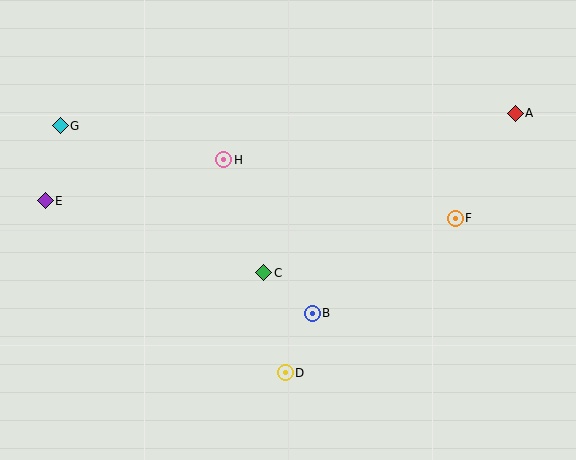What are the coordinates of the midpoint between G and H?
The midpoint between G and H is at (142, 143).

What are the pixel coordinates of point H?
Point H is at (224, 160).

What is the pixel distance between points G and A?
The distance between G and A is 455 pixels.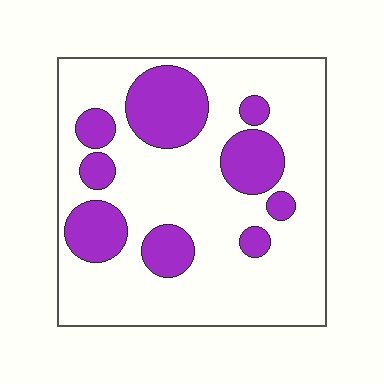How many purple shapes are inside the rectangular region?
9.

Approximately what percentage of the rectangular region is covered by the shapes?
Approximately 25%.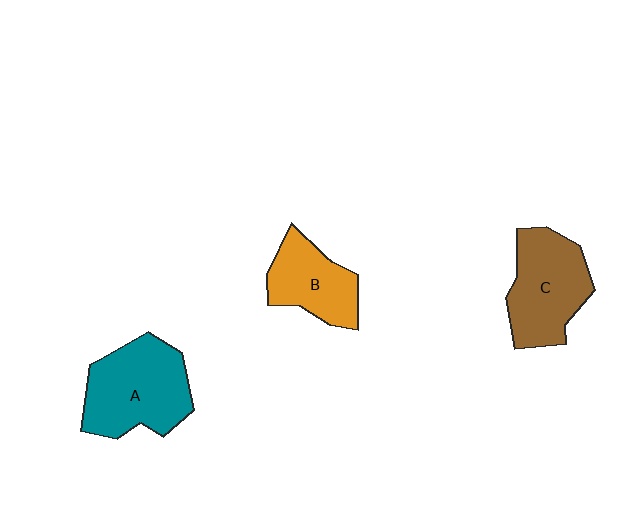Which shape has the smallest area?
Shape B (orange).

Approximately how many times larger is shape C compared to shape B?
Approximately 1.3 times.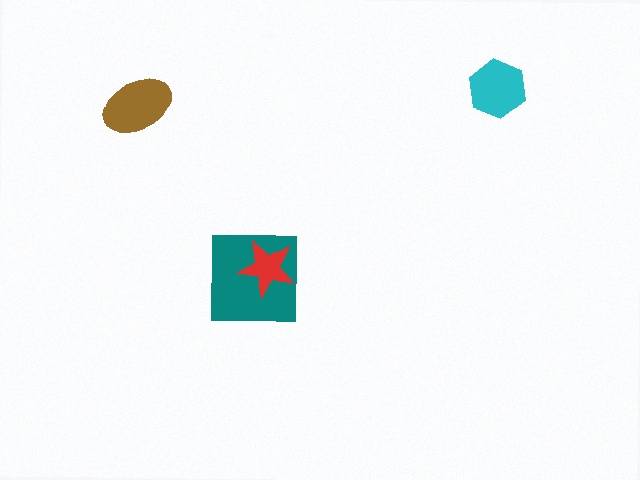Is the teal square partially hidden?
Yes, it is partially covered by another shape.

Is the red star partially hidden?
No, no other shape covers it.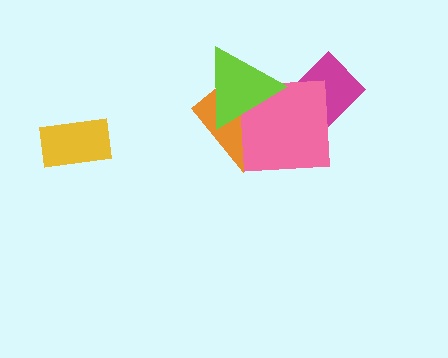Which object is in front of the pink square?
The lime triangle is in front of the pink square.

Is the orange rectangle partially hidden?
Yes, it is partially covered by another shape.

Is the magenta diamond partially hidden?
Yes, it is partially covered by another shape.